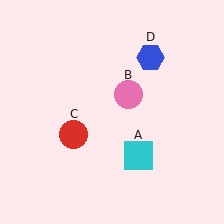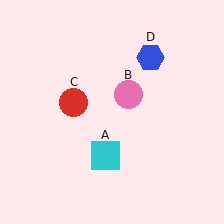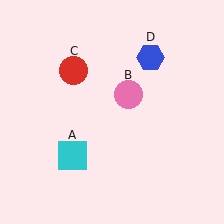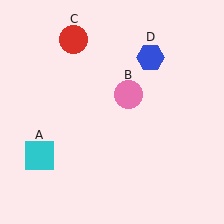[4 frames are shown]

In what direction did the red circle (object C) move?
The red circle (object C) moved up.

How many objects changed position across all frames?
2 objects changed position: cyan square (object A), red circle (object C).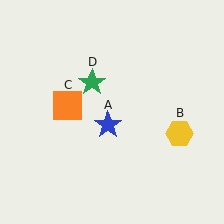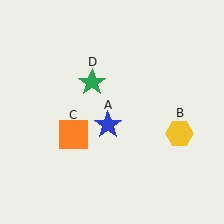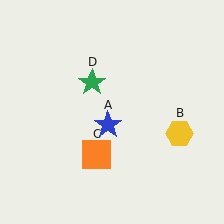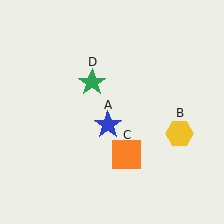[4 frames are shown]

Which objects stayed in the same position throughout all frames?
Blue star (object A) and yellow hexagon (object B) and green star (object D) remained stationary.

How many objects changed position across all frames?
1 object changed position: orange square (object C).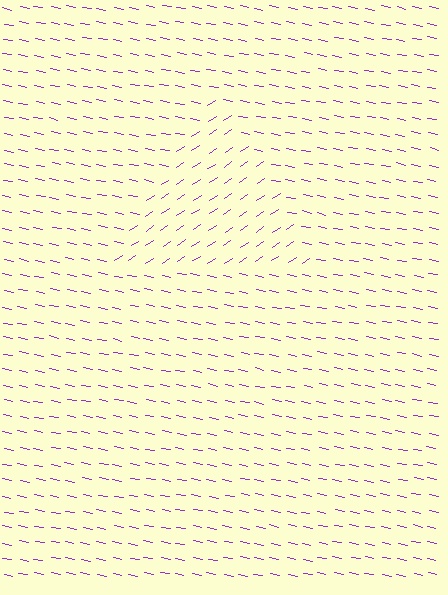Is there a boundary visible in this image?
Yes, there is a texture boundary formed by a change in line orientation.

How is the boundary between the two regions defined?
The boundary is defined purely by a change in line orientation (approximately 45 degrees difference). All lines are the same color and thickness.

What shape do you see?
I see a triangle.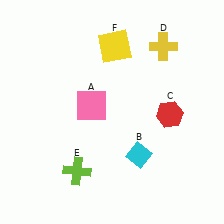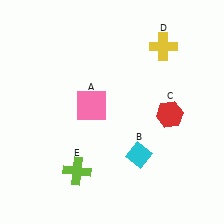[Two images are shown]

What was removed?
The yellow square (F) was removed in Image 2.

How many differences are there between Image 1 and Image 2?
There is 1 difference between the two images.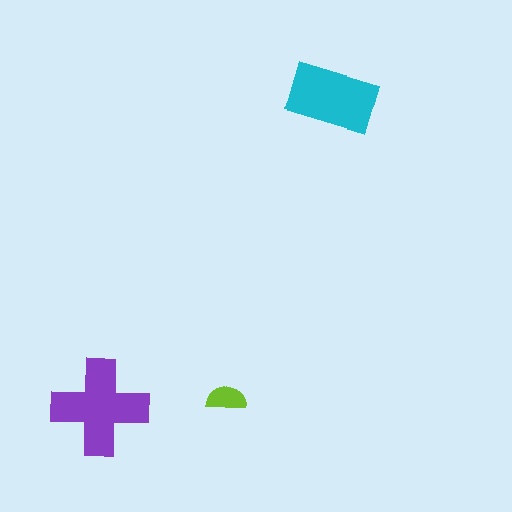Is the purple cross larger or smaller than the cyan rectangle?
Larger.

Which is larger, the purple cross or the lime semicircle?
The purple cross.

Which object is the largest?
The purple cross.